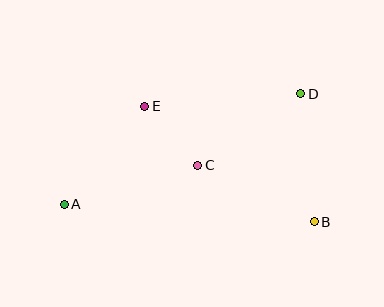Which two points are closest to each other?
Points C and E are closest to each other.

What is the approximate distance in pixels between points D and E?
The distance between D and E is approximately 157 pixels.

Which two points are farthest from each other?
Points A and D are farthest from each other.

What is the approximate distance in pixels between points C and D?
The distance between C and D is approximately 125 pixels.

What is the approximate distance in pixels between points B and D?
The distance between B and D is approximately 129 pixels.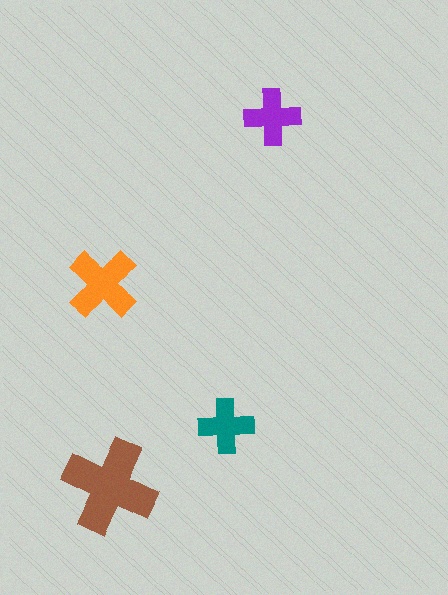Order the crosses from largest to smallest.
the brown one, the orange one, the purple one, the teal one.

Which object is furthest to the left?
The brown cross is leftmost.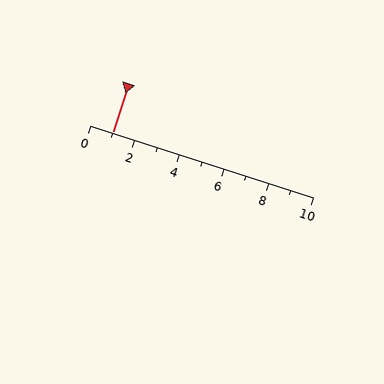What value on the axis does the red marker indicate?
The marker indicates approximately 1.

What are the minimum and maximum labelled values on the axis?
The axis runs from 0 to 10.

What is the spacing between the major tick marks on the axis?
The major ticks are spaced 2 apart.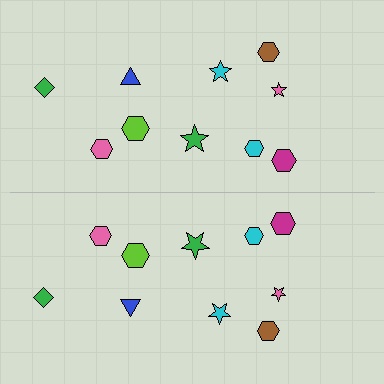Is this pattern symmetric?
Yes, this pattern has bilateral (reflection) symmetry.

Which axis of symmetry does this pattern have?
The pattern has a horizontal axis of symmetry running through the center of the image.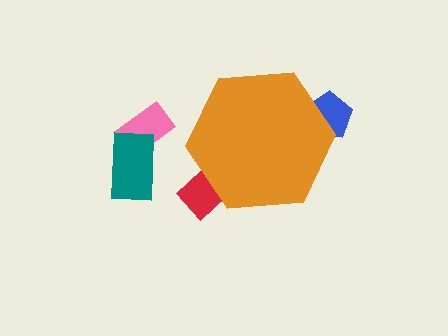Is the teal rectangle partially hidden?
No, the teal rectangle is fully visible.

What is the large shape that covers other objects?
An orange hexagon.